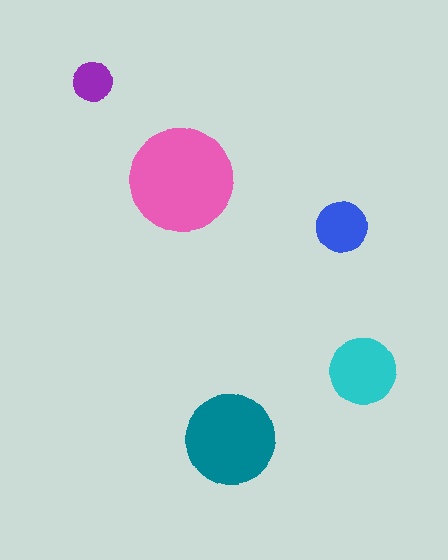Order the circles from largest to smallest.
the pink one, the teal one, the cyan one, the blue one, the purple one.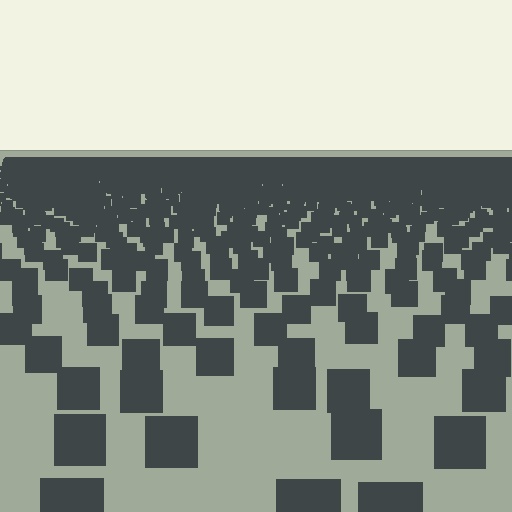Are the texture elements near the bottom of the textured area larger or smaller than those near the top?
Larger. Near the bottom, elements are closer to the viewer and appear at a bigger on-screen size.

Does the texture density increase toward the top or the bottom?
Density increases toward the top.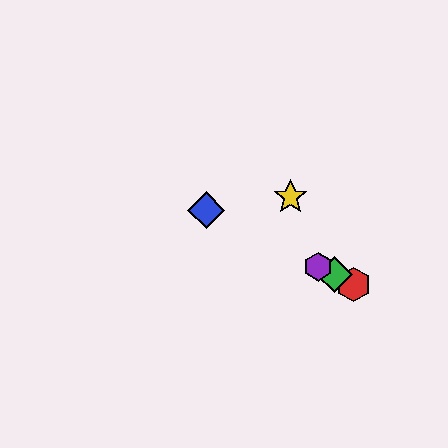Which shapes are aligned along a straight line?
The red hexagon, the blue diamond, the green diamond, the purple hexagon are aligned along a straight line.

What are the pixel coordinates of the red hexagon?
The red hexagon is at (354, 285).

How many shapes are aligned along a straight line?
4 shapes (the red hexagon, the blue diamond, the green diamond, the purple hexagon) are aligned along a straight line.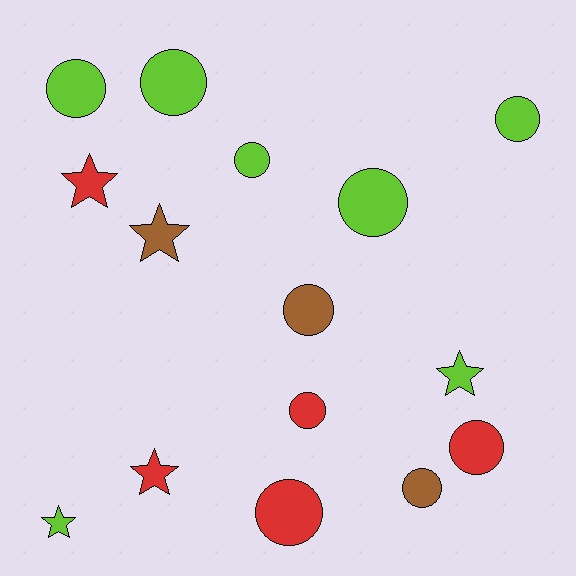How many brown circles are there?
There are 2 brown circles.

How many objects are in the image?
There are 15 objects.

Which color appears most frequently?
Lime, with 7 objects.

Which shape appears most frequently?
Circle, with 10 objects.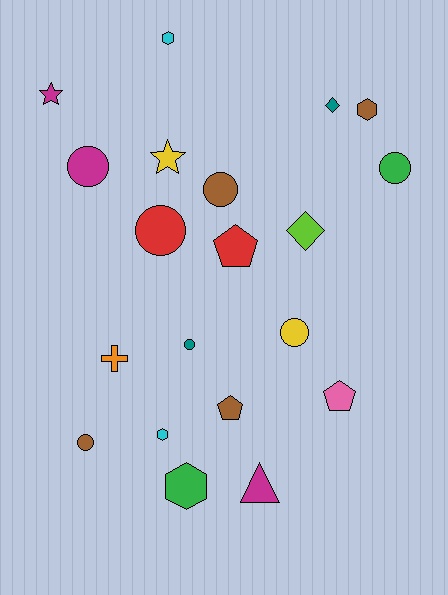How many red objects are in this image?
There are 2 red objects.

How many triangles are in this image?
There is 1 triangle.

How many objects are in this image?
There are 20 objects.